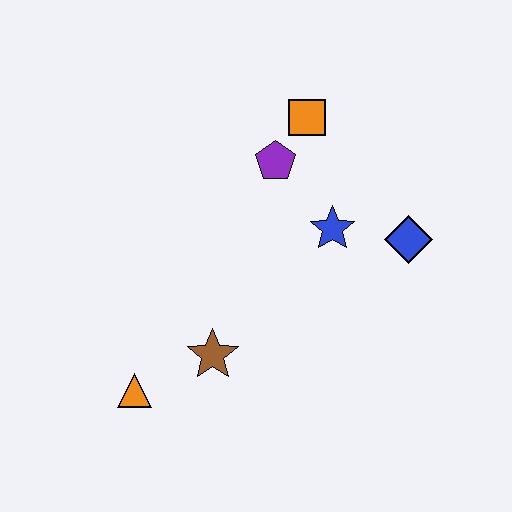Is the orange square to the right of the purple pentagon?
Yes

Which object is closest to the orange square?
The purple pentagon is closest to the orange square.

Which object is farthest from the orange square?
The orange triangle is farthest from the orange square.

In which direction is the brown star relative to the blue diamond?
The brown star is to the left of the blue diamond.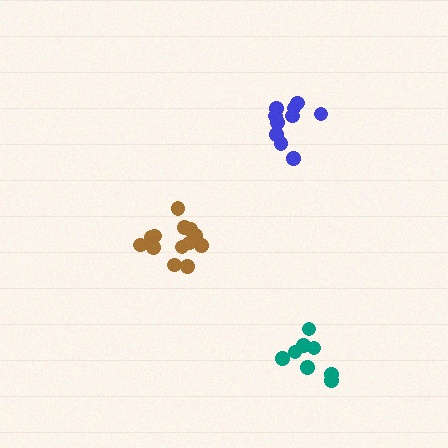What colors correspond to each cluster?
The clusters are colored: blue, brown, teal.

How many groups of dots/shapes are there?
There are 3 groups.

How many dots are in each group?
Group 1: 10 dots, Group 2: 13 dots, Group 3: 8 dots (31 total).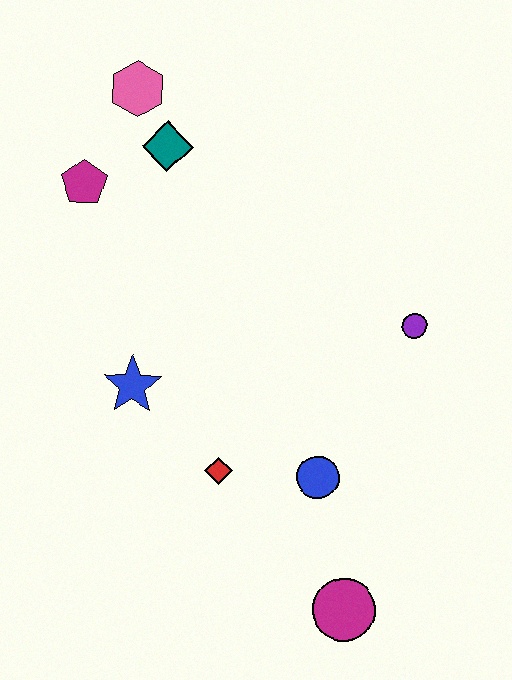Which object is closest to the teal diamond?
The pink hexagon is closest to the teal diamond.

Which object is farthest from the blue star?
The magenta circle is farthest from the blue star.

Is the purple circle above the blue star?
Yes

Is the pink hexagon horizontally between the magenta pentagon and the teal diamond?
Yes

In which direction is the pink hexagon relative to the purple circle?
The pink hexagon is to the left of the purple circle.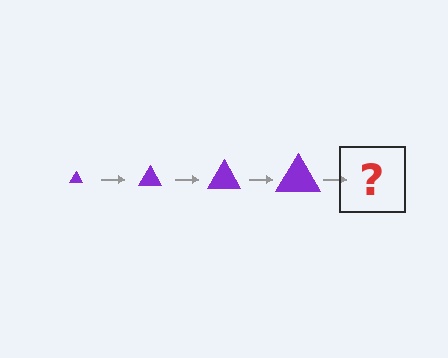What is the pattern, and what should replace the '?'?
The pattern is that the triangle gets progressively larger each step. The '?' should be a purple triangle, larger than the previous one.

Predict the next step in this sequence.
The next step is a purple triangle, larger than the previous one.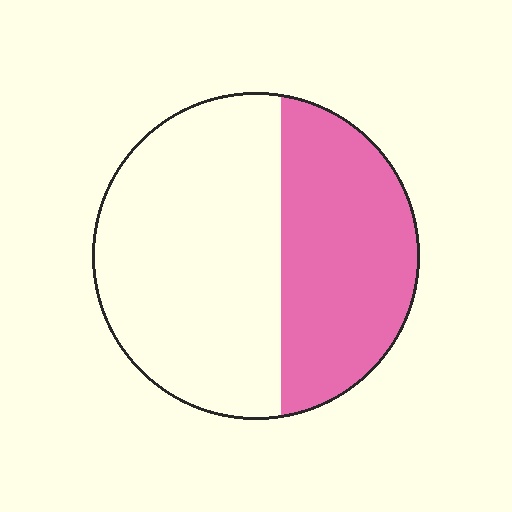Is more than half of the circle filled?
No.